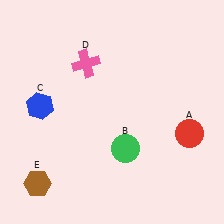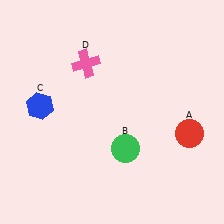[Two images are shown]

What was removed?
The brown hexagon (E) was removed in Image 2.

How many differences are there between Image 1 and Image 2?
There is 1 difference between the two images.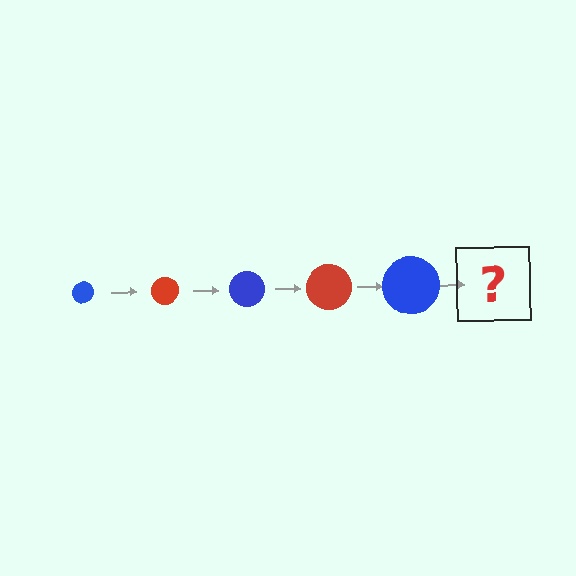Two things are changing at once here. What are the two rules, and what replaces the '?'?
The two rules are that the circle grows larger each step and the color cycles through blue and red. The '?' should be a red circle, larger than the previous one.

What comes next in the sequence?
The next element should be a red circle, larger than the previous one.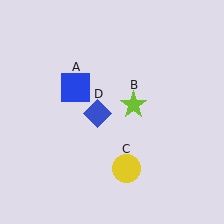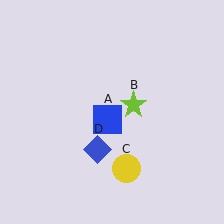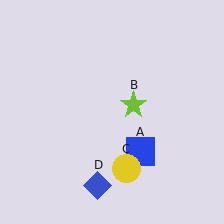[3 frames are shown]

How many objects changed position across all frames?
2 objects changed position: blue square (object A), blue diamond (object D).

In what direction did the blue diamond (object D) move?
The blue diamond (object D) moved down.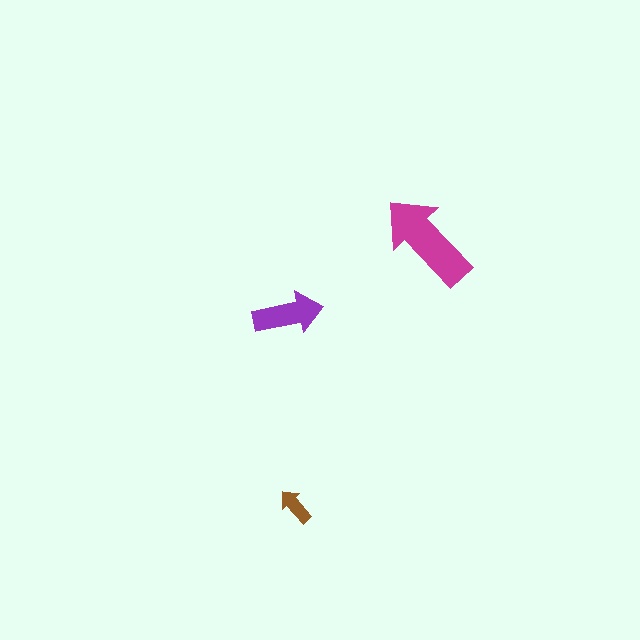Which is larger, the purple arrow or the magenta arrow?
The magenta one.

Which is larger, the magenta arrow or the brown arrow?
The magenta one.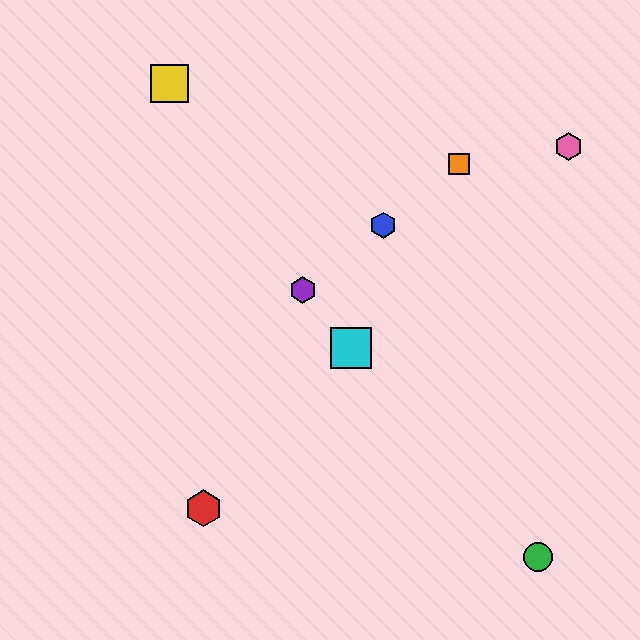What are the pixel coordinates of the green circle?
The green circle is at (538, 557).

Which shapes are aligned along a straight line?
The blue hexagon, the purple hexagon, the orange square are aligned along a straight line.